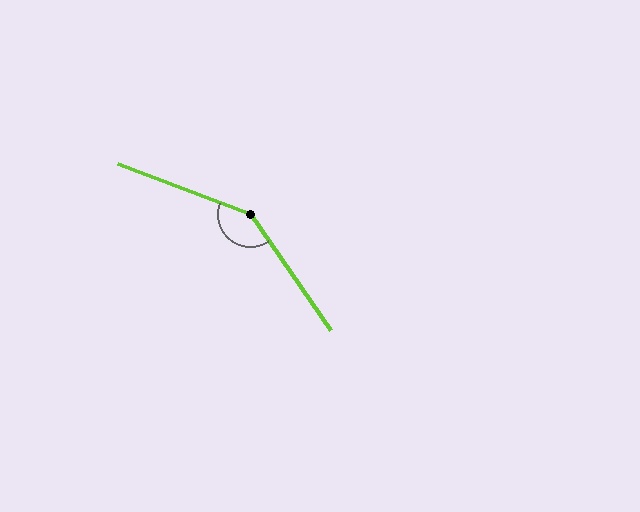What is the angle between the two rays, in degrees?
Approximately 145 degrees.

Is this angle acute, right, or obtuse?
It is obtuse.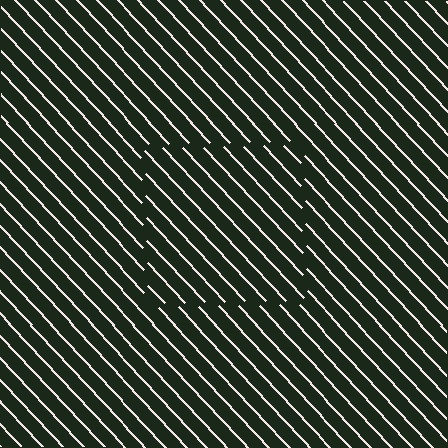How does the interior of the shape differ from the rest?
The interior of the shape contains the same grating, shifted by half a period — the contour is defined by the phase discontinuity where line-ends from the inner and outer gratings abut.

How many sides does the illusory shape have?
4 sides — the line-ends trace a square.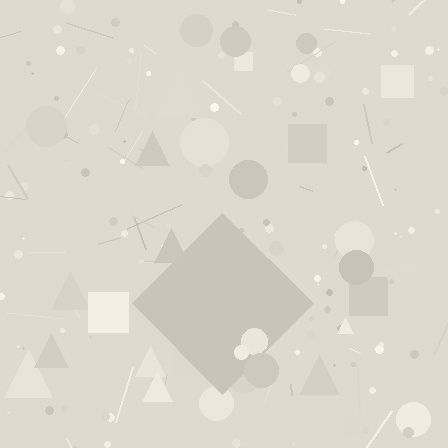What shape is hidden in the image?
A diamond is hidden in the image.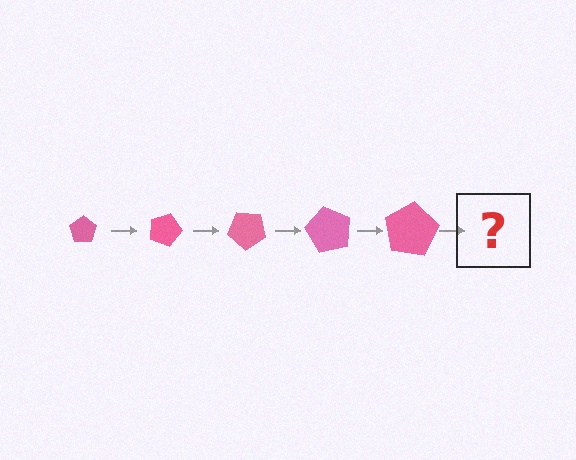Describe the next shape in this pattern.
It should be a pentagon, larger than the previous one and rotated 100 degrees from the start.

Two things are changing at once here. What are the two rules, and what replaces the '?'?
The two rules are that the pentagon grows larger each step and it rotates 20 degrees each step. The '?' should be a pentagon, larger than the previous one and rotated 100 degrees from the start.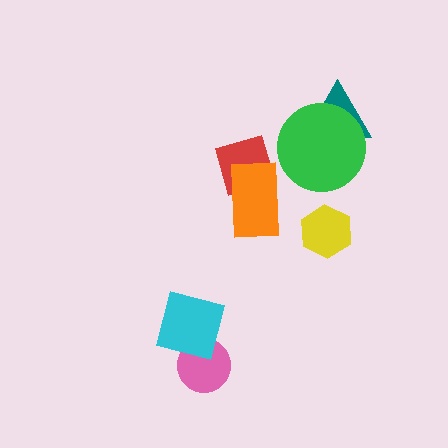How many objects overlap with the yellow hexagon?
0 objects overlap with the yellow hexagon.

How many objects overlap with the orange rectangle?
1 object overlaps with the orange rectangle.